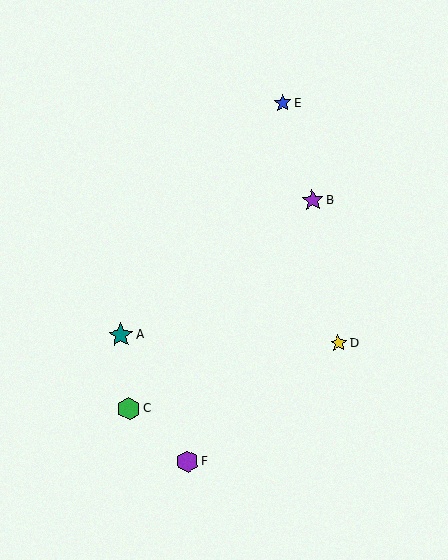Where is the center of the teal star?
The center of the teal star is at (121, 335).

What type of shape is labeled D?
Shape D is a yellow star.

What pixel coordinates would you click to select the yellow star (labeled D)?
Click at (338, 343) to select the yellow star D.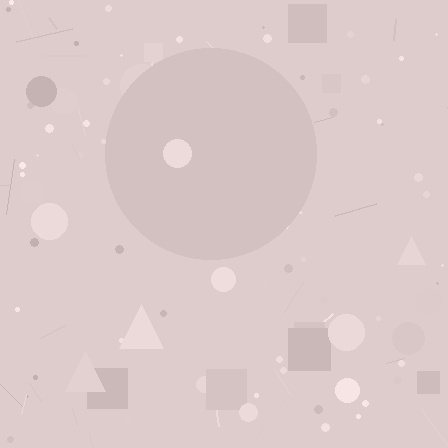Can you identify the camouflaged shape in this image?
The camouflaged shape is a circle.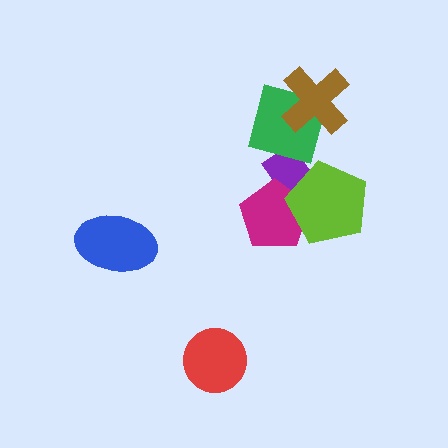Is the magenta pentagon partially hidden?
Yes, it is partially covered by another shape.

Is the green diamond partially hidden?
Yes, it is partially covered by another shape.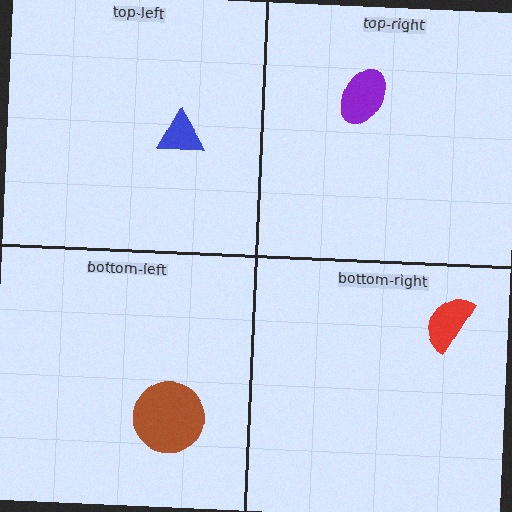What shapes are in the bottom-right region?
The red semicircle.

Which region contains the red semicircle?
The bottom-right region.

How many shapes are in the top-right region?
1.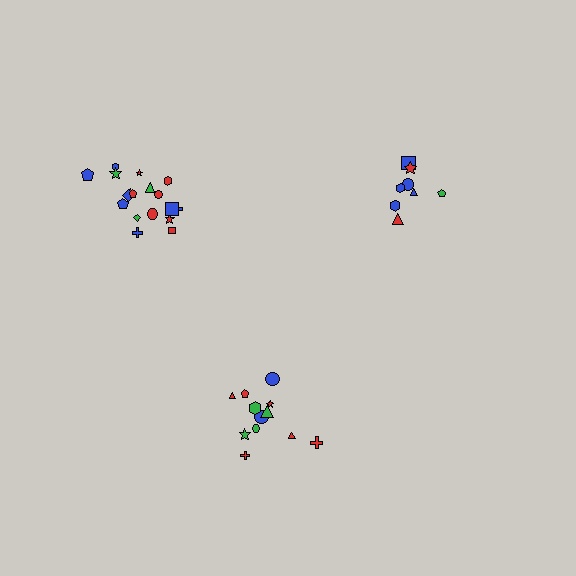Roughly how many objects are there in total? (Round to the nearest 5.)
Roughly 40 objects in total.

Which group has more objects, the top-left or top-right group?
The top-left group.